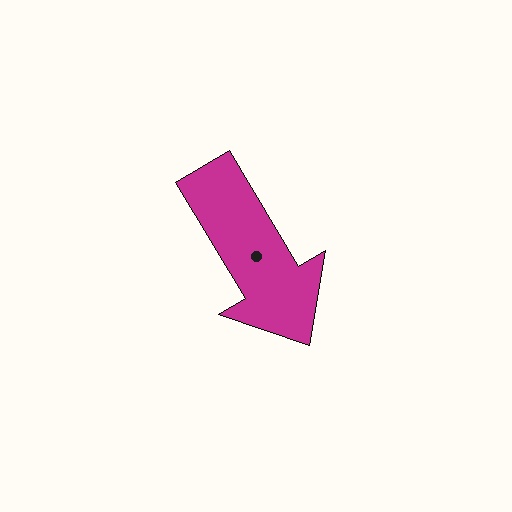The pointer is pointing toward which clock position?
Roughly 5 o'clock.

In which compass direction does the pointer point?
Southeast.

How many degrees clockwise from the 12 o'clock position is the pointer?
Approximately 149 degrees.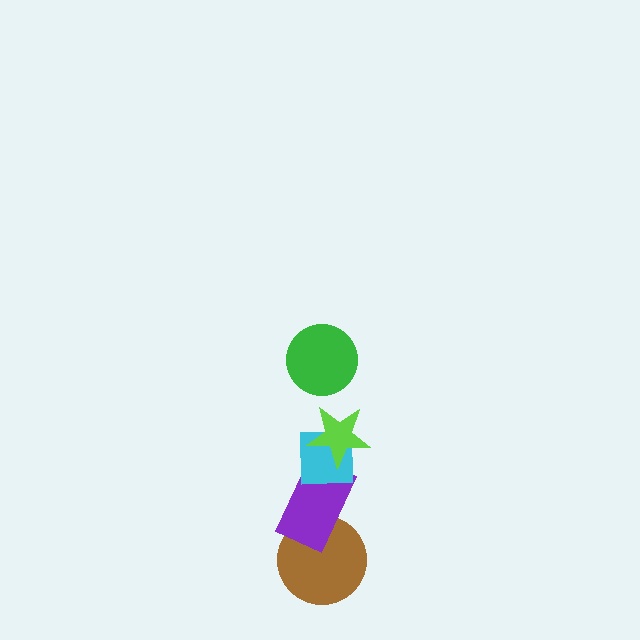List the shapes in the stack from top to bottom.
From top to bottom: the green circle, the lime star, the cyan square, the purple rectangle, the brown circle.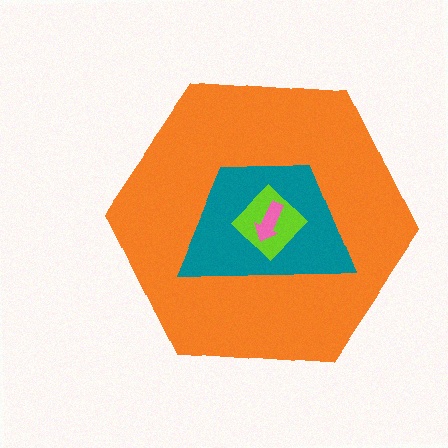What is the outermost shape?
The orange hexagon.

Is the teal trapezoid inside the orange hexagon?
Yes.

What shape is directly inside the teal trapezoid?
The lime diamond.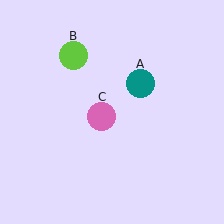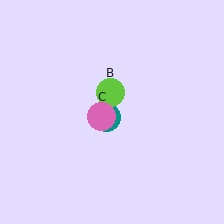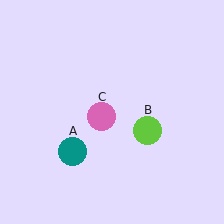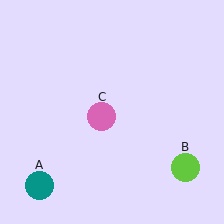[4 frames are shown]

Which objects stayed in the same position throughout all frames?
Pink circle (object C) remained stationary.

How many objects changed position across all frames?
2 objects changed position: teal circle (object A), lime circle (object B).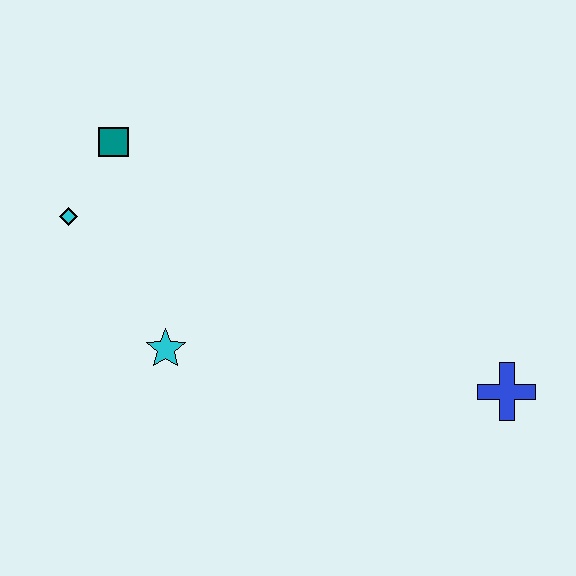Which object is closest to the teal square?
The cyan diamond is closest to the teal square.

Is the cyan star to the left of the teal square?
No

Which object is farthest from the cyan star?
The blue cross is farthest from the cyan star.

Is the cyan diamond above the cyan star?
Yes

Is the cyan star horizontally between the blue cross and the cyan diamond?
Yes